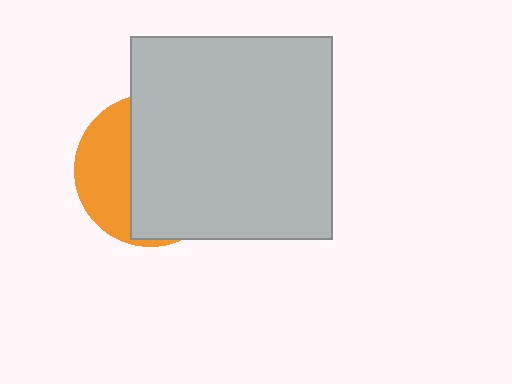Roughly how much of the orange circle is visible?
A small part of it is visible (roughly 34%).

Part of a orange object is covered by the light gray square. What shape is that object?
It is a circle.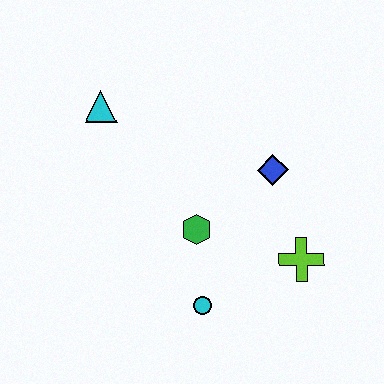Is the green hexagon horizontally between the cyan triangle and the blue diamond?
Yes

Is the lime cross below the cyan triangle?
Yes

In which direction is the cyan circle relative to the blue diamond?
The cyan circle is below the blue diamond.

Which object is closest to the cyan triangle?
The green hexagon is closest to the cyan triangle.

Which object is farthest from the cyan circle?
The cyan triangle is farthest from the cyan circle.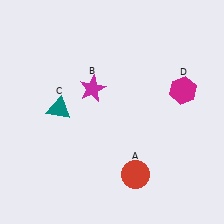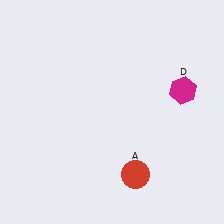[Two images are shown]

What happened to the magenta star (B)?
The magenta star (B) was removed in Image 2. It was in the top-left area of Image 1.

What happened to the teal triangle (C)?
The teal triangle (C) was removed in Image 2. It was in the top-left area of Image 1.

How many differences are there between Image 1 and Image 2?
There are 2 differences between the two images.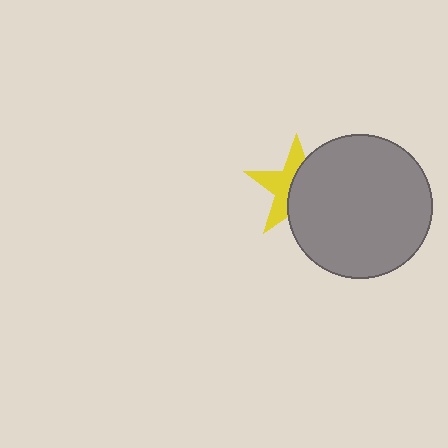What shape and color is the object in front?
The object in front is a gray circle.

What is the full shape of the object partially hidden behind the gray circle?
The partially hidden object is a yellow star.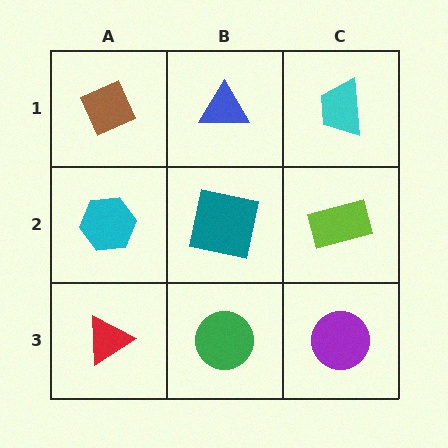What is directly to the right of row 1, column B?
A cyan trapezoid.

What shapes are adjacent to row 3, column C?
A lime rectangle (row 2, column C), a green circle (row 3, column B).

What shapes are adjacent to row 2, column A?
A brown diamond (row 1, column A), a red triangle (row 3, column A), a teal square (row 2, column B).